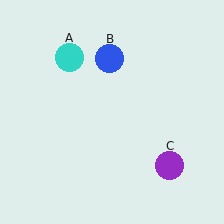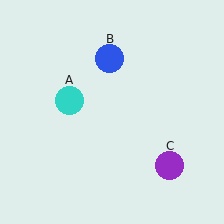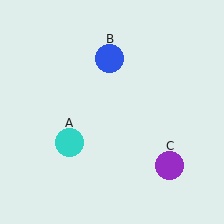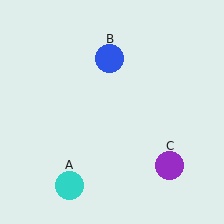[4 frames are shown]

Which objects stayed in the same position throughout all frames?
Blue circle (object B) and purple circle (object C) remained stationary.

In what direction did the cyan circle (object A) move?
The cyan circle (object A) moved down.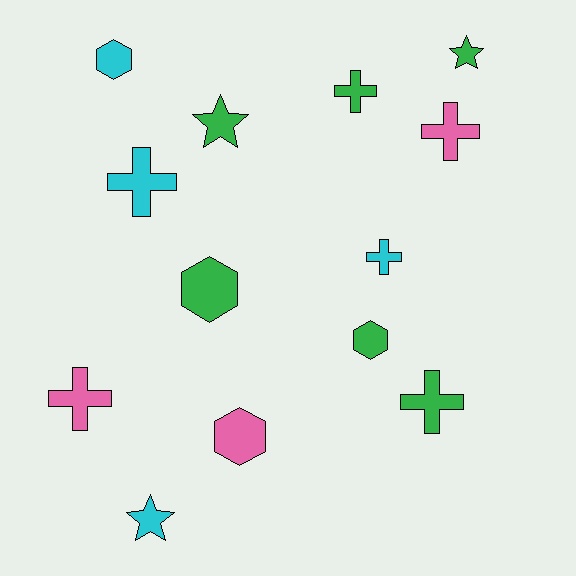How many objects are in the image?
There are 13 objects.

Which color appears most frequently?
Green, with 6 objects.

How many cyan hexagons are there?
There is 1 cyan hexagon.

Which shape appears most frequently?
Cross, with 6 objects.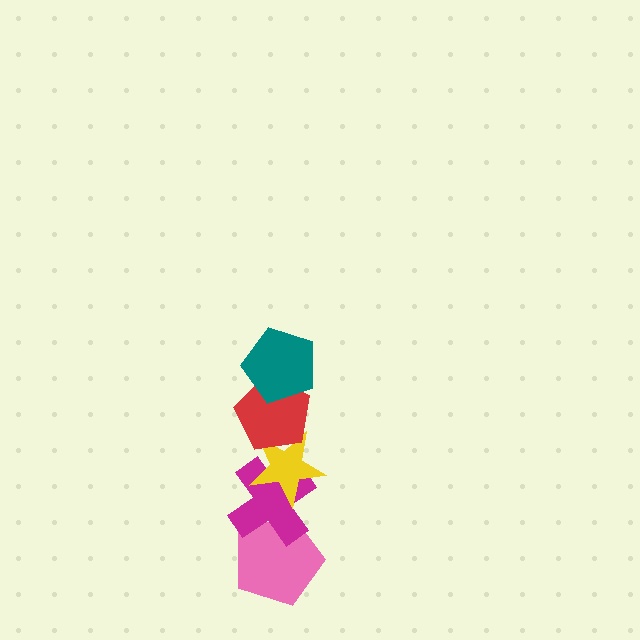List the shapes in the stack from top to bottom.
From top to bottom: the teal pentagon, the red pentagon, the yellow star, the magenta cross, the pink pentagon.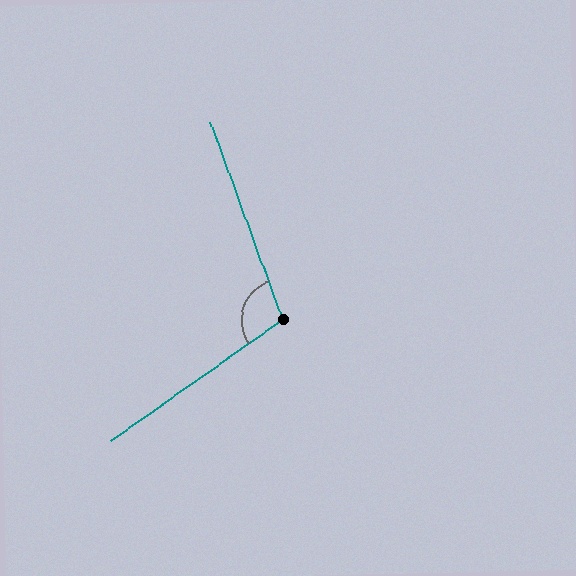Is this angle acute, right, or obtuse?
It is obtuse.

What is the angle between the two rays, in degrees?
Approximately 105 degrees.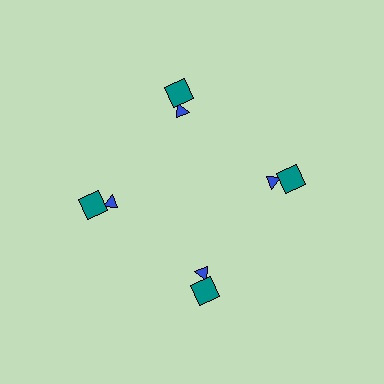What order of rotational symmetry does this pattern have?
This pattern has 4-fold rotational symmetry.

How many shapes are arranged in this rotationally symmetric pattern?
There are 8 shapes, arranged in 4 groups of 2.